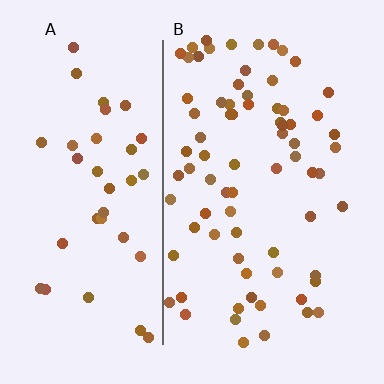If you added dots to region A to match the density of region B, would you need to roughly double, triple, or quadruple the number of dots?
Approximately double.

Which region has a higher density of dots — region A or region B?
B (the right).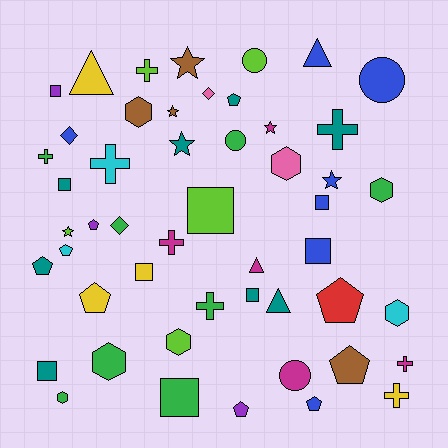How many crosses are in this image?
There are 8 crosses.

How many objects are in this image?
There are 50 objects.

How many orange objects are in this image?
There are no orange objects.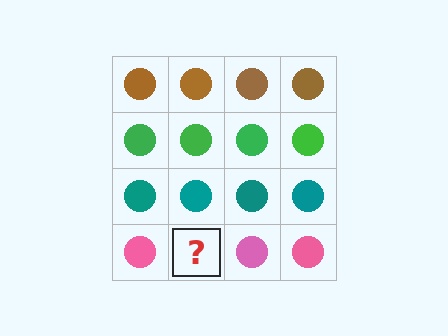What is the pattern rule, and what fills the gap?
The rule is that each row has a consistent color. The gap should be filled with a pink circle.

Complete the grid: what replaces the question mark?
The question mark should be replaced with a pink circle.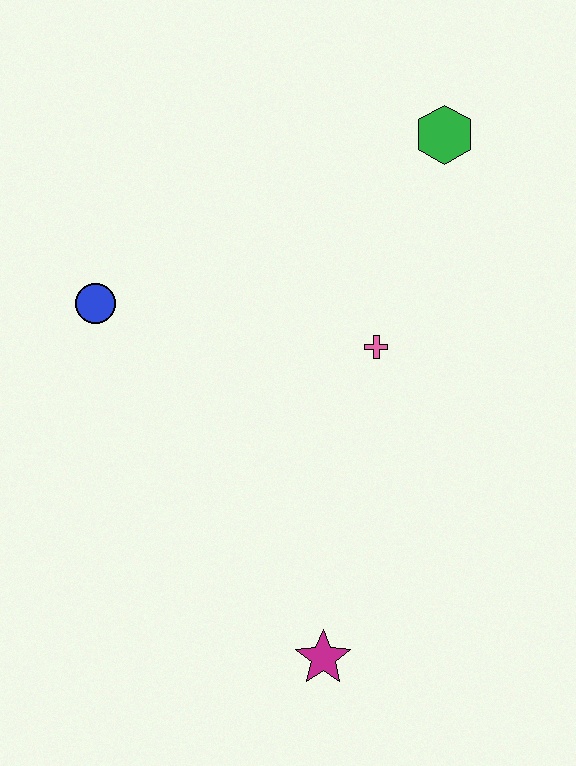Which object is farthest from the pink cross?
The magenta star is farthest from the pink cross.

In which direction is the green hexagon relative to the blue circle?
The green hexagon is to the right of the blue circle.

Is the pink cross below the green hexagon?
Yes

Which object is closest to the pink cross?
The green hexagon is closest to the pink cross.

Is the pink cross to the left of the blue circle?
No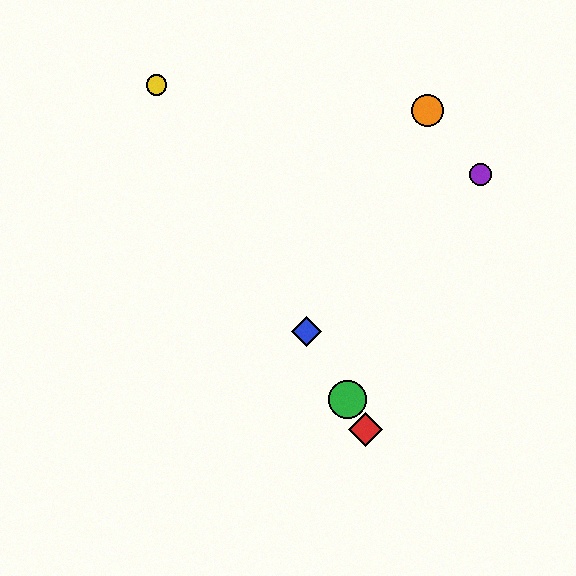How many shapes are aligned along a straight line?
4 shapes (the red diamond, the blue diamond, the green circle, the yellow circle) are aligned along a straight line.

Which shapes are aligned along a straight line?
The red diamond, the blue diamond, the green circle, the yellow circle are aligned along a straight line.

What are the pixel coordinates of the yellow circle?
The yellow circle is at (156, 85).